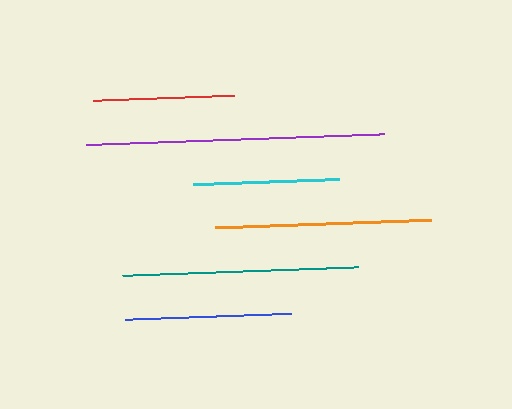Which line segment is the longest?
The purple line is the longest at approximately 298 pixels.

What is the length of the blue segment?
The blue segment is approximately 166 pixels long.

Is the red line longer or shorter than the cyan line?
The cyan line is longer than the red line.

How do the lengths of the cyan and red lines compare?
The cyan and red lines are approximately the same length.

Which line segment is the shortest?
The red line is the shortest at approximately 142 pixels.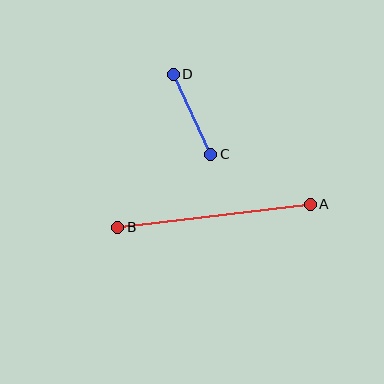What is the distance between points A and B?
The distance is approximately 194 pixels.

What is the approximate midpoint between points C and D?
The midpoint is at approximately (192, 114) pixels.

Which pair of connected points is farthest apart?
Points A and B are farthest apart.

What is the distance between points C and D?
The distance is approximately 88 pixels.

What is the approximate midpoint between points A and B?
The midpoint is at approximately (214, 216) pixels.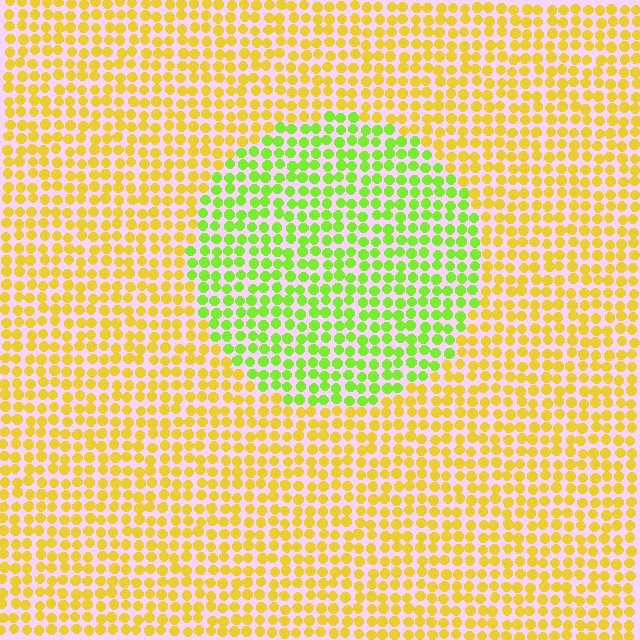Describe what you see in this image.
The image is filled with small yellow elements in a uniform arrangement. A circle-shaped region is visible where the elements are tinted to a slightly different hue, forming a subtle color boundary.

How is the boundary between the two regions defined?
The boundary is defined purely by a slight shift in hue (about 46 degrees). Spacing, size, and orientation are identical on both sides.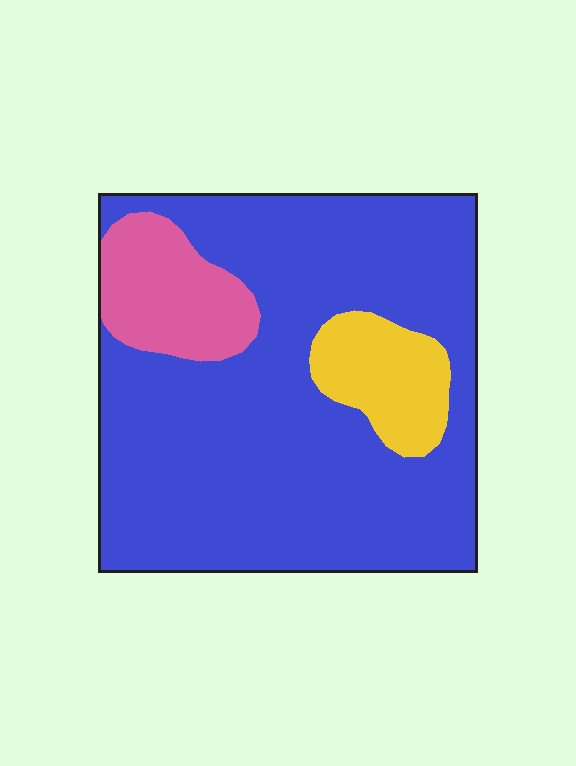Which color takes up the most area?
Blue, at roughly 80%.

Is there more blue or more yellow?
Blue.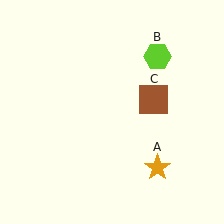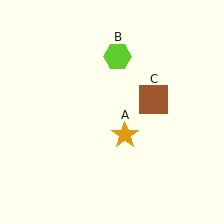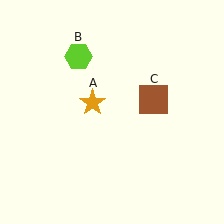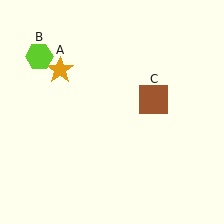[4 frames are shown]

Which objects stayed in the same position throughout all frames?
Brown square (object C) remained stationary.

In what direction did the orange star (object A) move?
The orange star (object A) moved up and to the left.